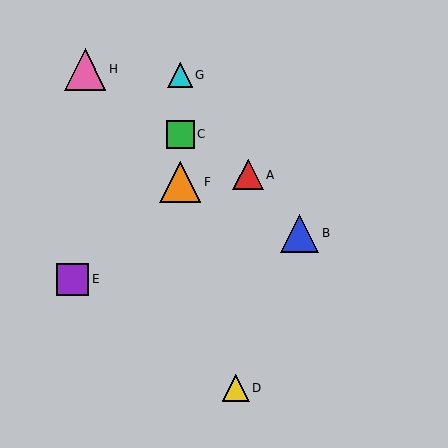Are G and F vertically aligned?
Yes, both are at x≈180.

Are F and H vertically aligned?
No, F is at x≈180 and H is at x≈85.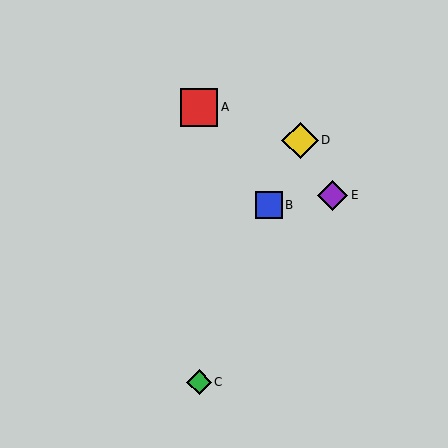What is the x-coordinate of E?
Object E is at x≈333.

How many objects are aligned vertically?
2 objects (A, C) are aligned vertically.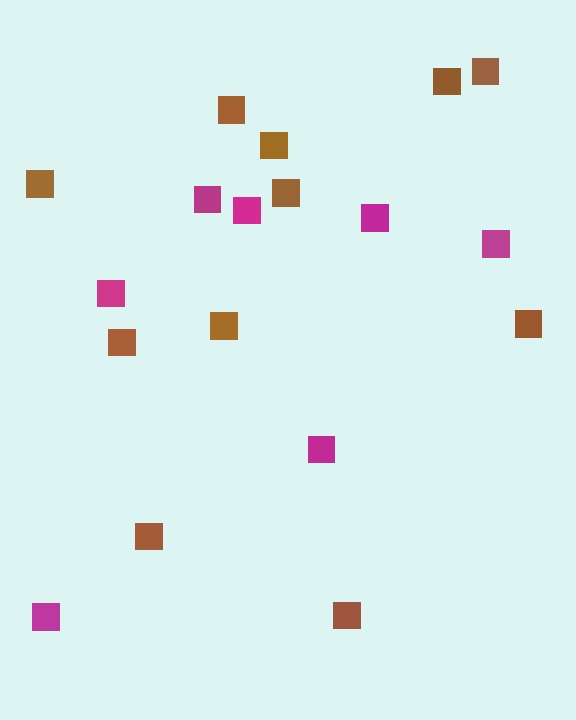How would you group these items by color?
There are 2 groups: one group of magenta squares (7) and one group of brown squares (11).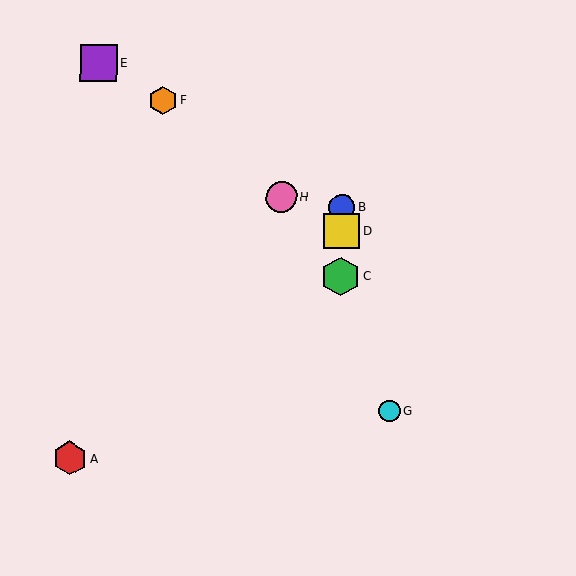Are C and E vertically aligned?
No, C is at x≈341 and E is at x≈99.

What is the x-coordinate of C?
Object C is at x≈341.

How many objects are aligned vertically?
3 objects (B, C, D) are aligned vertically.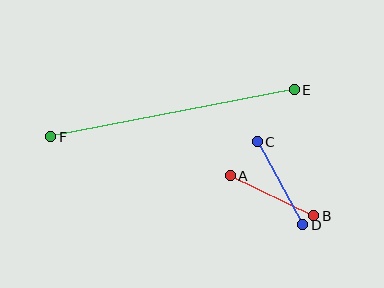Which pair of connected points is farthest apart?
Points E and F are farthest apart.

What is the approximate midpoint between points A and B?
The midpoint is at approximately (272, 196) pixels.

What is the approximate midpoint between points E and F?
The midpoint is at approximately (172, 113) pixels.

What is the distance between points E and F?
The distance is approximately 248 pixels.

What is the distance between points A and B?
The distance is approximately 92 pixels.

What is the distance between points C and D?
The distance is approximately 94 pixels.